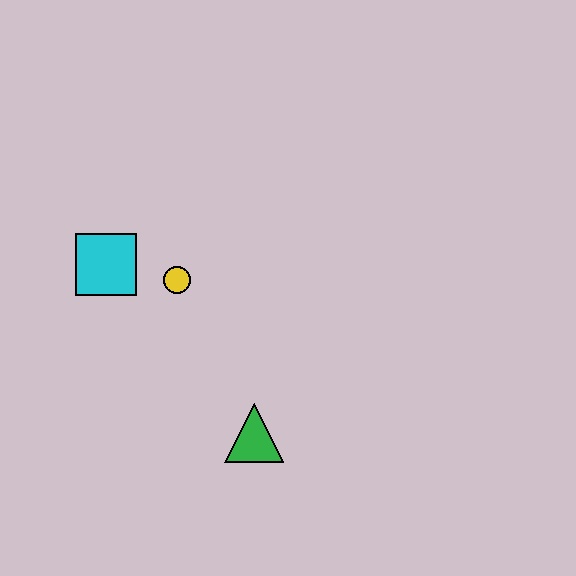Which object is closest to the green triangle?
The yellow circle is closest to the green triangle.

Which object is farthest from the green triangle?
The cyan square is farthest from the green triangle.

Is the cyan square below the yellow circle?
No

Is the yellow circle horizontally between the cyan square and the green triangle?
Yes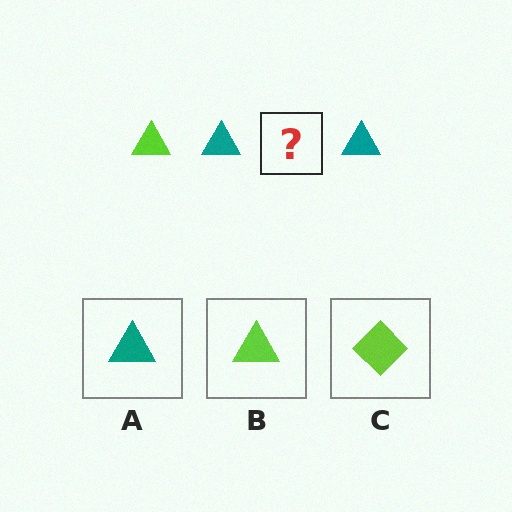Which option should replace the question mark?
Option B.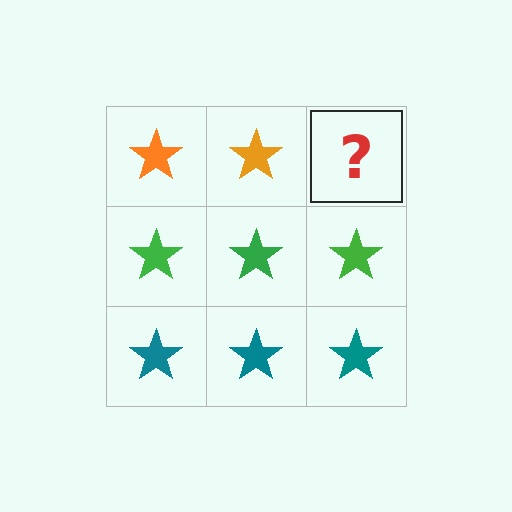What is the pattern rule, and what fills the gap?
The rule is that each row has a consistent color. The gap should be filled with an orange star.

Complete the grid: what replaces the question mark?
The question mark should be replaced with an orange star.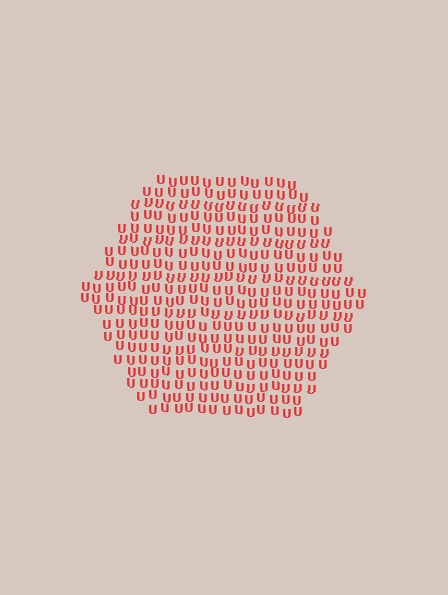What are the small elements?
The small elements are letter U's.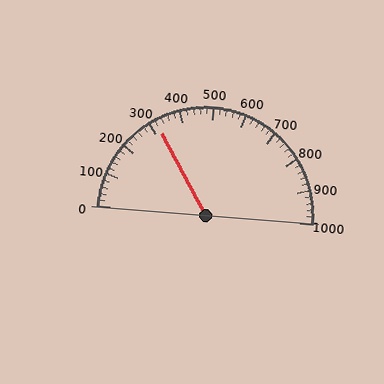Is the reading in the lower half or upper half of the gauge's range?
The reading is in the lower half of the range (0 to 1000).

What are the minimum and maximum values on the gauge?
The gauge ranges from 0 to 1000.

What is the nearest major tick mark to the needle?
The nearest major tick mark is 300.